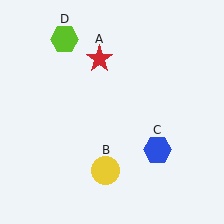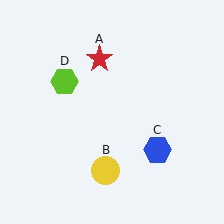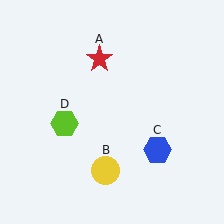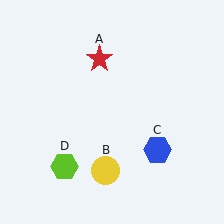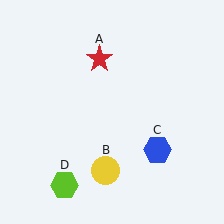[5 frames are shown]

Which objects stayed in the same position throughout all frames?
Red star (object A) and yellow circle (object B) and blue hexagon (object C) remained stationary.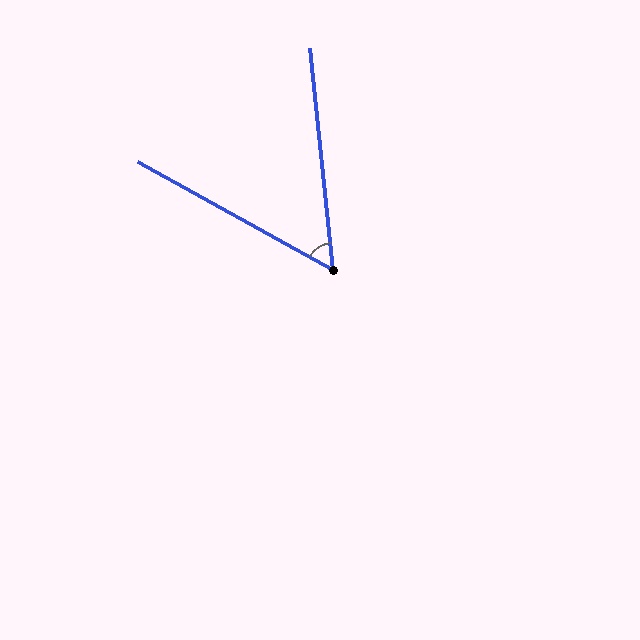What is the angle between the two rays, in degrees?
Approximately 55 degrees.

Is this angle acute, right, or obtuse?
It is acute.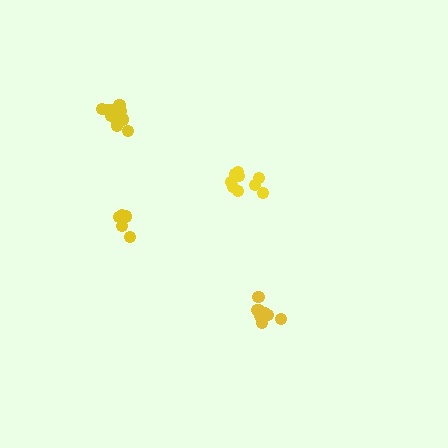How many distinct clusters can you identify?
There are 4 distinct clusters.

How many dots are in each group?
Group 1: 11 dots, Group 2: 9 dots, Group 3: 11 dots, Group 4: 5 dots (36 total).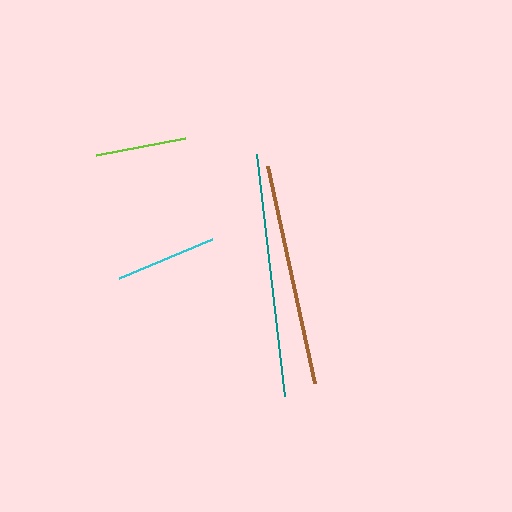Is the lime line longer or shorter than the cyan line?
The cyan line is longer than the lime line.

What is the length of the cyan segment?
The cyan segment is approximately 100 pixels long.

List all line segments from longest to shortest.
From longest to shortest: teal, brown, cyan, lime.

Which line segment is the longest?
The teal line is the longest at approximately 243 pixels.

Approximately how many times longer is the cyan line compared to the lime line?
The cyan line is approximately 1.1 times the length of the lime line.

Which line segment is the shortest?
The lime line is the shortest at approximately 91 pixels.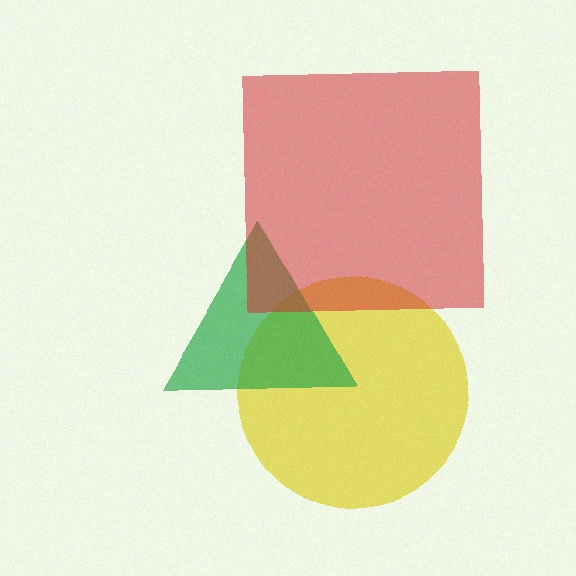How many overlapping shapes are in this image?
There are 3 overlapping shapes in the image.